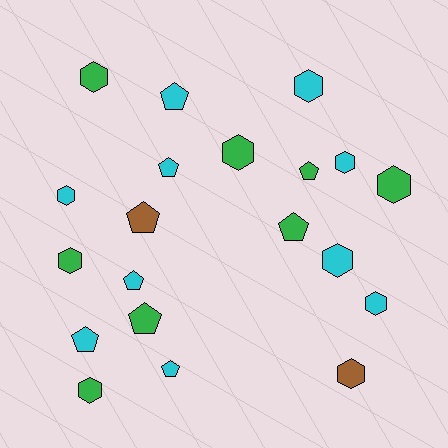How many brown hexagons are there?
There is 1 brown hexagon.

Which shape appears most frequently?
Hexagon, with 11 objects.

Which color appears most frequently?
Cyan, with 10 objects.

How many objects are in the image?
There are 20 objects.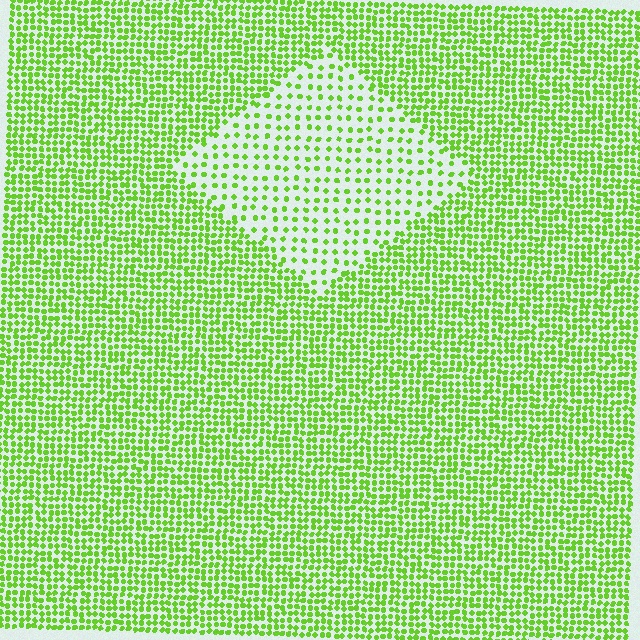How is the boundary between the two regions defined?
The boundary is defined by a change in element density (approximately 2.3x ratio). All elements are the same color, size, and shape.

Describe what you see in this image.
The image contains small lime elements arranged at two different densities. A diamond-shaped region is visible where the elements are less densely packed than the surrounding area.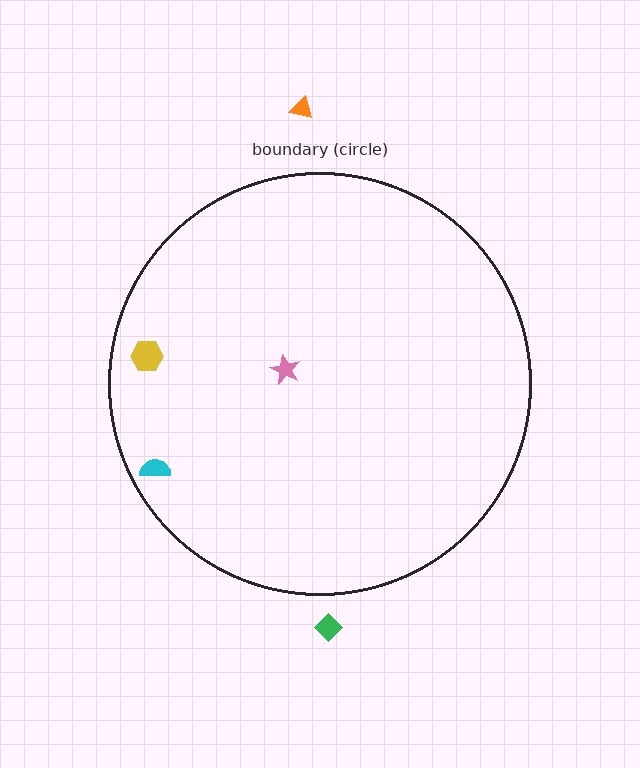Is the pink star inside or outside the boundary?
Inside.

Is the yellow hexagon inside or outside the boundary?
Inside.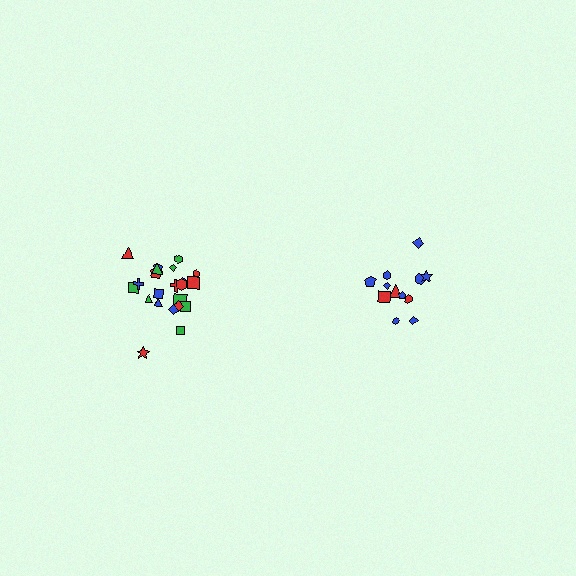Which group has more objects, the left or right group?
The left group.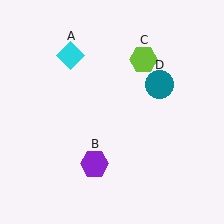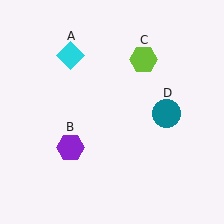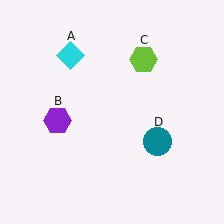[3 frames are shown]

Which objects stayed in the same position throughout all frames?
Cyan diamond (object A) and lime hexagon (object C) remained stationary.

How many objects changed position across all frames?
2 objects changed position: purple hexagon (object B), teal circle (object D).